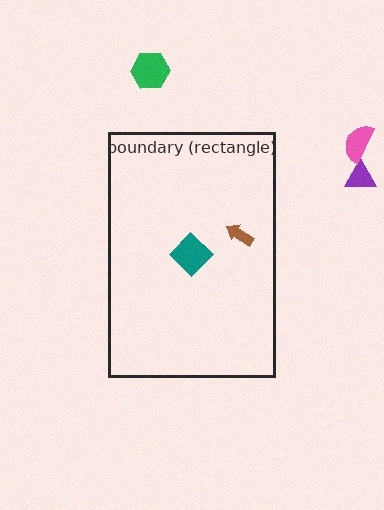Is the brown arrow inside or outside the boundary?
Inside.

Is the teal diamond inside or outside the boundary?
Inside.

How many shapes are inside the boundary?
2 inside, 3 outside.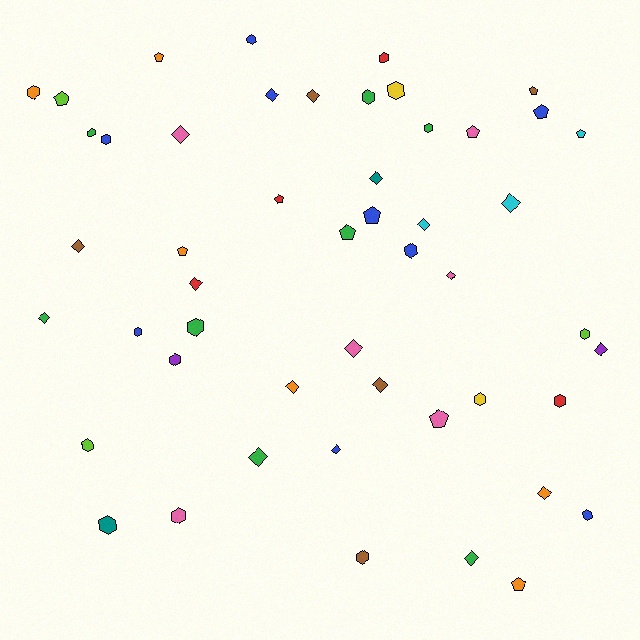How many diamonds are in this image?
There are 18 diamonds.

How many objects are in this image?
There are 50 objects.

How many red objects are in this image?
There are 4 red objects.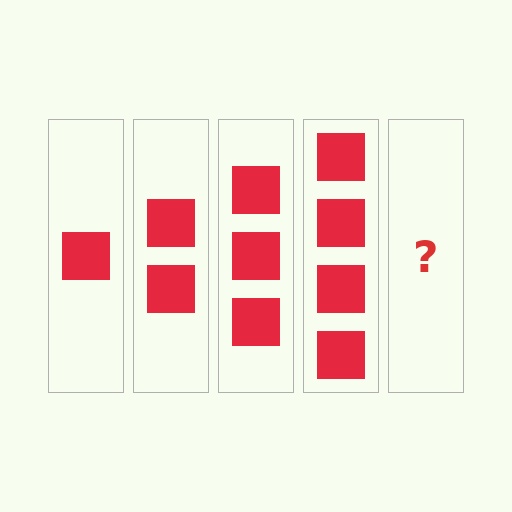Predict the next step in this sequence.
The next step is 5 squares.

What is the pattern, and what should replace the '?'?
The pattern is that each step adds one more square. The '?' should be 5 squares.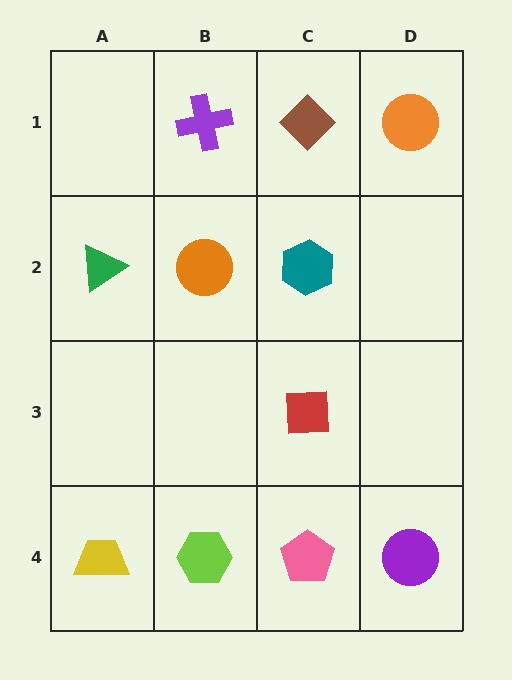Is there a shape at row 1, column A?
No, that cell is empty.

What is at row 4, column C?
A pink pentagon.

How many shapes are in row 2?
3 shapes.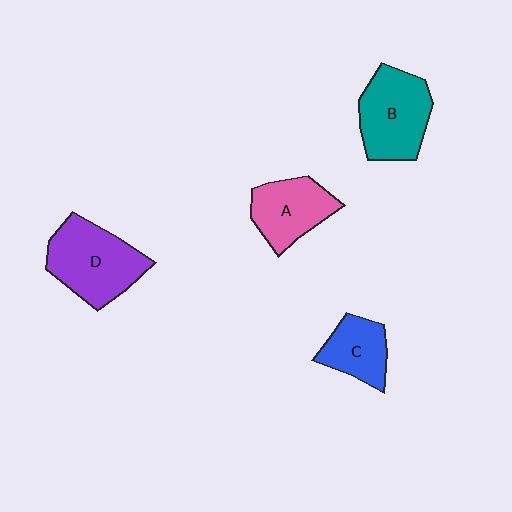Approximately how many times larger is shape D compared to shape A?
Approximately 1.4 times.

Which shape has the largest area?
Shape D (purple).